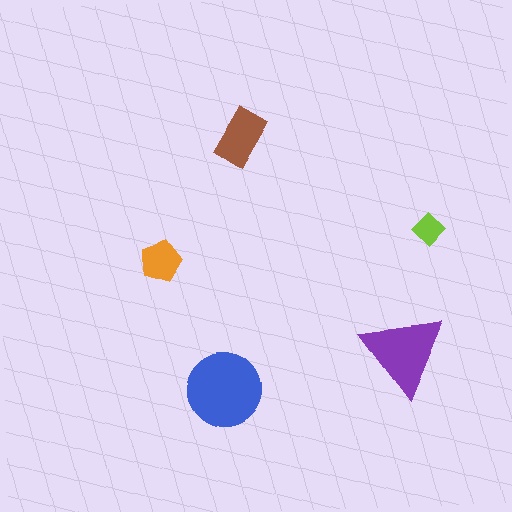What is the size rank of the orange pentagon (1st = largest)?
4th.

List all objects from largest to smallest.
The blue circle, the purple triangle, the brown rectangle, the orange pentagon, the lime diamond.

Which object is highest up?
The brown rectangle is topmost.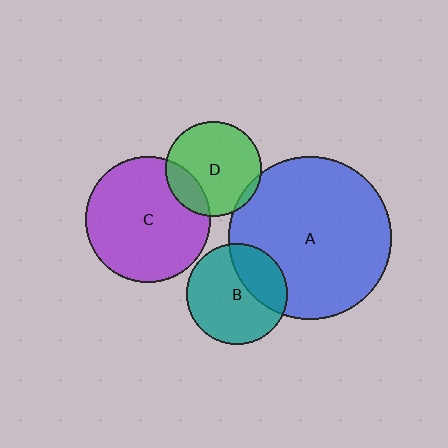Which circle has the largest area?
Circle A (blue).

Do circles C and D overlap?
Yes.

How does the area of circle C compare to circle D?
Approximately 1.7 times.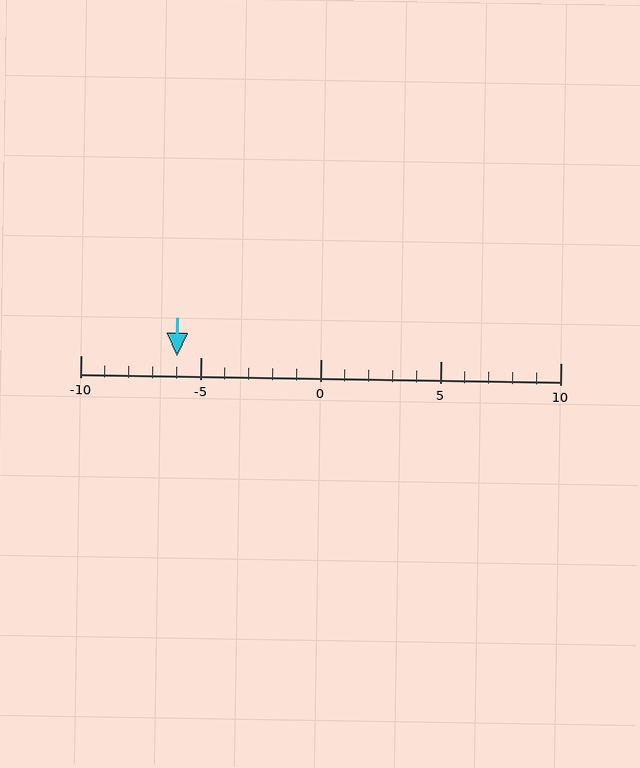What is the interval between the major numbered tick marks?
The major tick marks are spaced 5 units apart.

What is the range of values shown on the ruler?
The ruler shows values from -10 to 10.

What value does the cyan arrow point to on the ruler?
The cyan arrow points to approximately -6.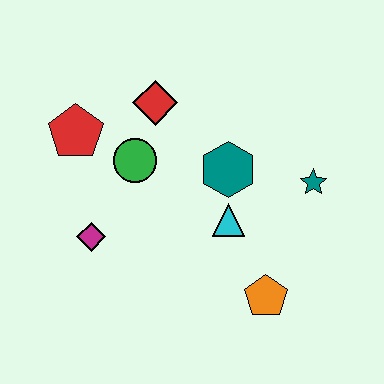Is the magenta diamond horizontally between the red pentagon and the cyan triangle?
Yes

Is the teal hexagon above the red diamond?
No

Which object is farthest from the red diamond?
The orange pentagon is farthest from the red diamond.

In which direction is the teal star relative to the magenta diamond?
The teal star is to the right of the magenta diamond.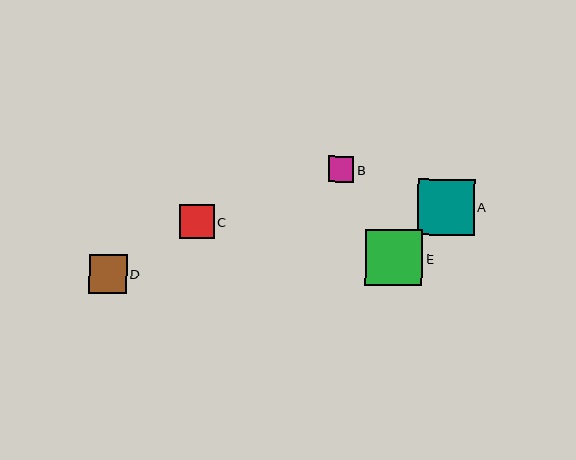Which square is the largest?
Square E is the largest with a size of approximately 57 pixels.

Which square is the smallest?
Square B is the smallest with a size of approximately 25 pixels.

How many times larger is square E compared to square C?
Square E is approximately 1.6 times the size of square C.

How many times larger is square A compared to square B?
Square A is approximately 2.3 times the size of square B.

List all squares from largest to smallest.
From largest to smallest: E, A, D, C, B.